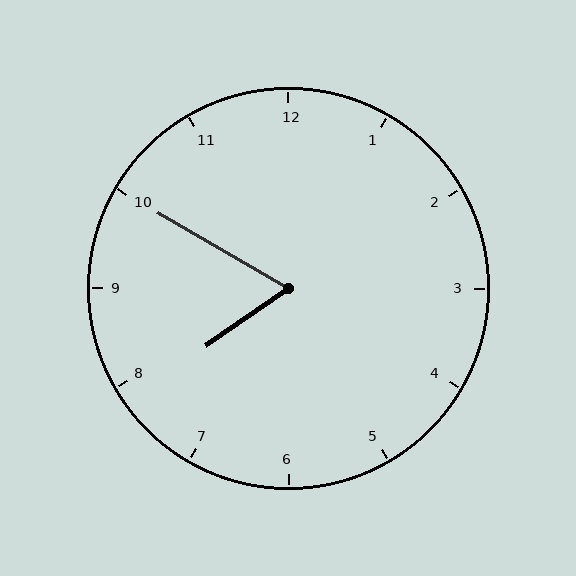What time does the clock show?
7:50.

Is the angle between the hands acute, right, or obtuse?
It is acute.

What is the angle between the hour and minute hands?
Approximately 65 degrees.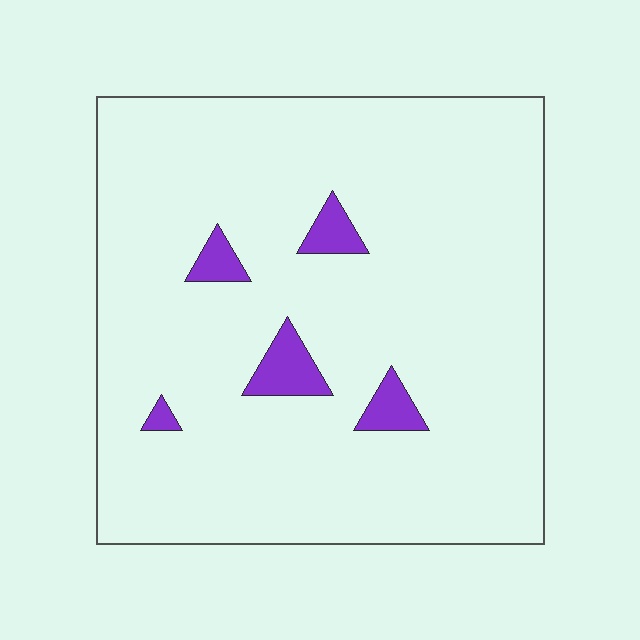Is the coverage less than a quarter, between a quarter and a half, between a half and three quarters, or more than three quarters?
Less than a quarter.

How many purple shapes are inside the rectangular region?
5.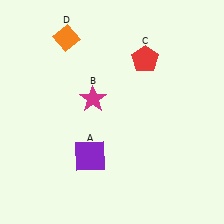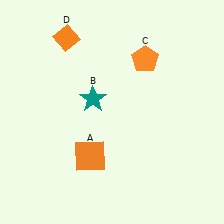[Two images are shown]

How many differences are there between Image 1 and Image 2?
There are 3 differences between the two images.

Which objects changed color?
A changed from purple to orange. B changed from magenta to teal. C changed from red to orange.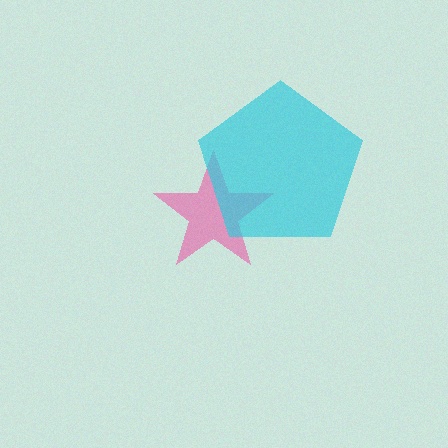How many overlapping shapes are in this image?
There are 2 overlapping shapes in the image.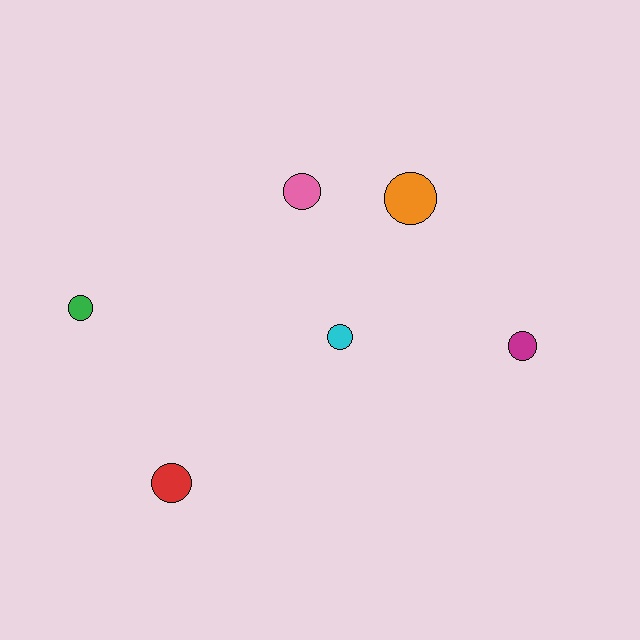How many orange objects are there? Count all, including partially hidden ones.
There is 1 orange object.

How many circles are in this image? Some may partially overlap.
There are 6 circles.